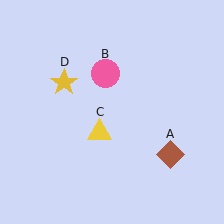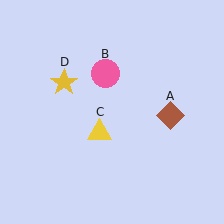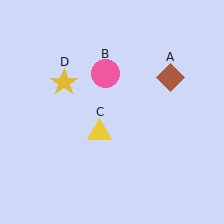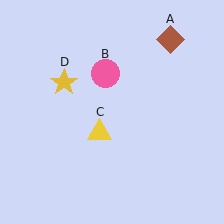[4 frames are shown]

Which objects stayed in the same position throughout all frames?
Pink circle (object B) and yellow triangle (object C) and yellow star (object D) remained stationary.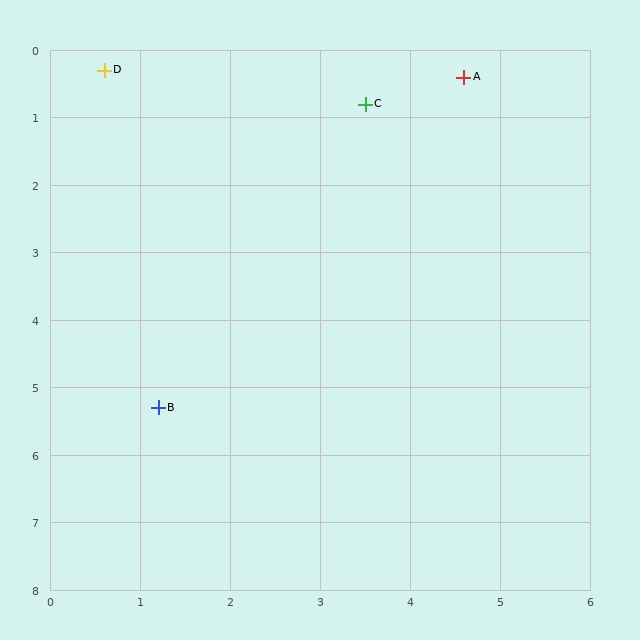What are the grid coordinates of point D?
Point D is at approximately (0.6, 0.3).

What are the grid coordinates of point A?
Point A is at approximately (4.6, 0.4).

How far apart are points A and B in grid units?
Points A and B are about 6.0 grid units apart.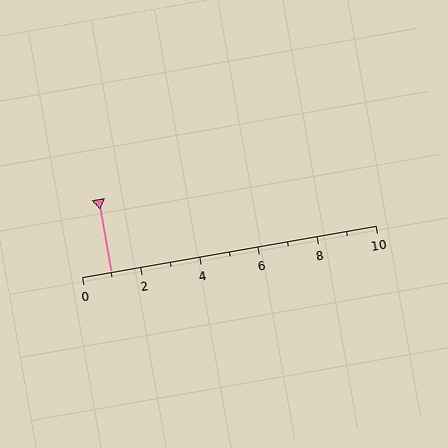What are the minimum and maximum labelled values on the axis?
The axis runs from 0 to 10.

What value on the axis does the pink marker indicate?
The marker indicates approximately 1.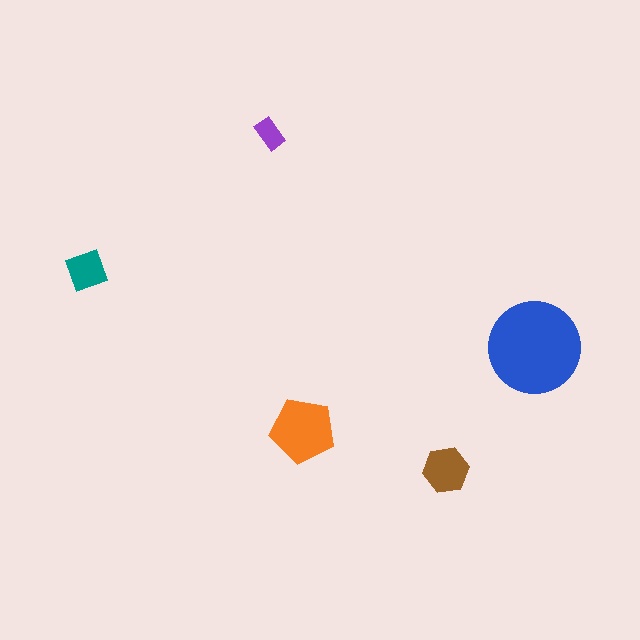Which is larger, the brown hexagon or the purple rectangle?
The brown hexagon.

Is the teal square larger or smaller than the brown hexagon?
Smaller.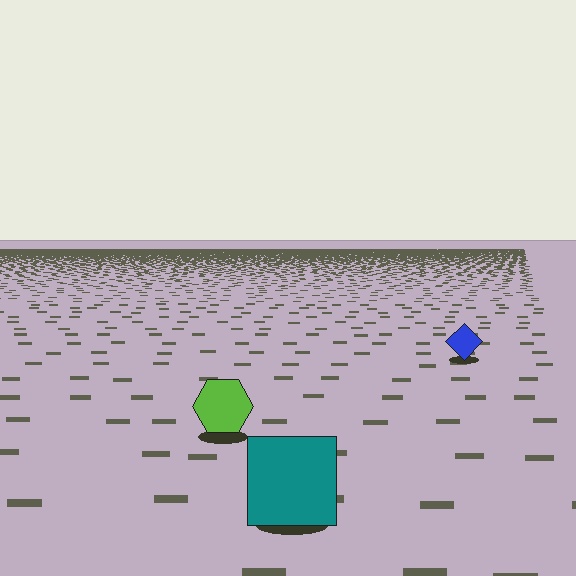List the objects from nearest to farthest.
From nearest to farthest: the teal square, the lime hexagon, the blue diamond.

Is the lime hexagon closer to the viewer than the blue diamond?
Yes. The lime hexagon is closer — you can tell from the texture gradient: the ground texture is coarser near it.